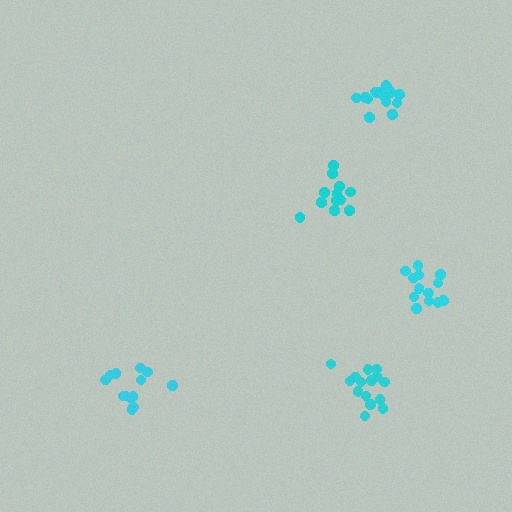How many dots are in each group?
Group 1: 16 dots, Group 2: 13 dots, Group 3: 13 dots, Group 4: 16 dots, Group 5: 12 dots (70 total).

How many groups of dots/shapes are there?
There are 5 groups.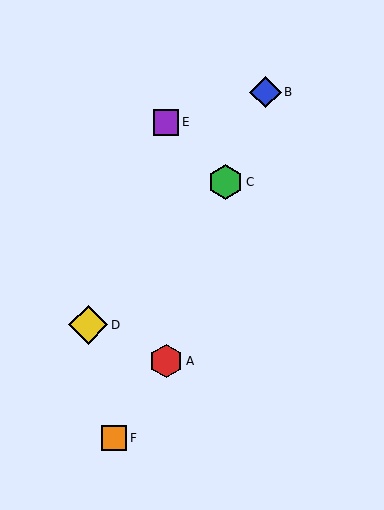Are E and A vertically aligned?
Yes, both are at x≈166.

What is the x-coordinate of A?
Object A is at x≈166.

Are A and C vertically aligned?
No, A is at x≈166 and C is at x≈225.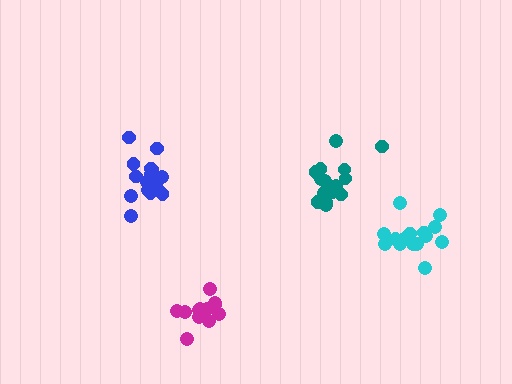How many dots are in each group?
Group 1: 17 dots, Group 2: 15 dots, Group 3: 16 dots, Group 4: 13 dots (61 total).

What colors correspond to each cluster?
The clusters are colored: teal, cyan, blue, magenta.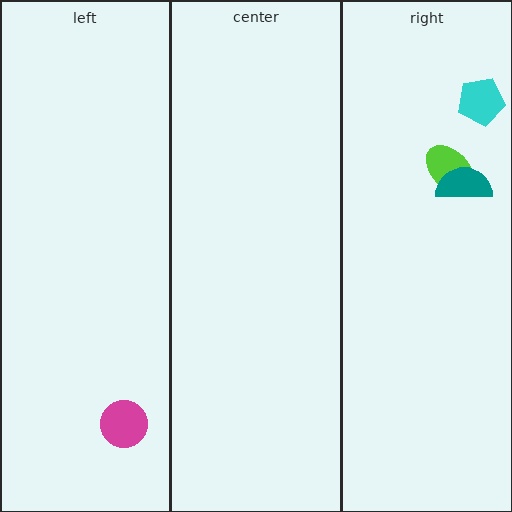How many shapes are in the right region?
3.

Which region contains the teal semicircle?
The right region.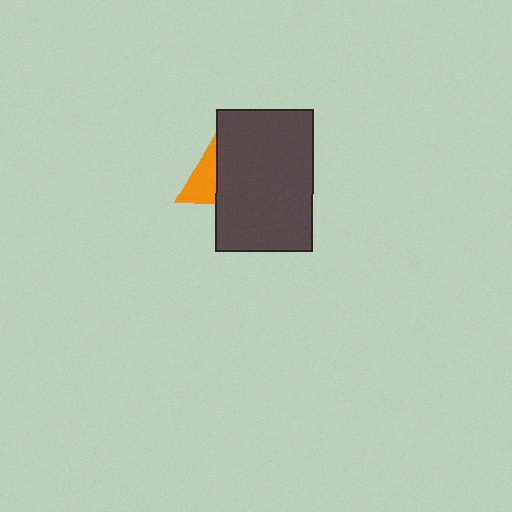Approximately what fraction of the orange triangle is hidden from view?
Roughly 65% of the orange triangle is hidden behind the dark gray rectangle.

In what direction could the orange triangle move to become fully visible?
The orange triangle could move left. That would shift it out from behind the dark gray rectangle entirely.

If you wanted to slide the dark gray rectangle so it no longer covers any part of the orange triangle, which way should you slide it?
Slide it right — that is the most direct way to separate the two shapes.